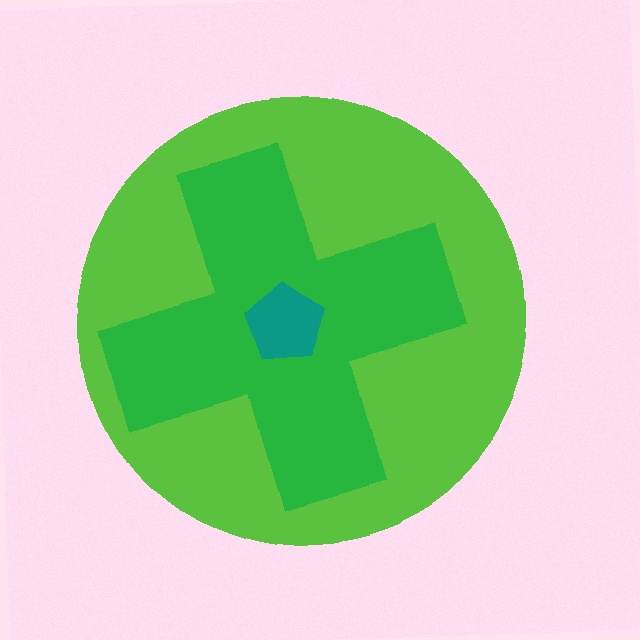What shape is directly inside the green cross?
The teal pentagon.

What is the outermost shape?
The lime circle.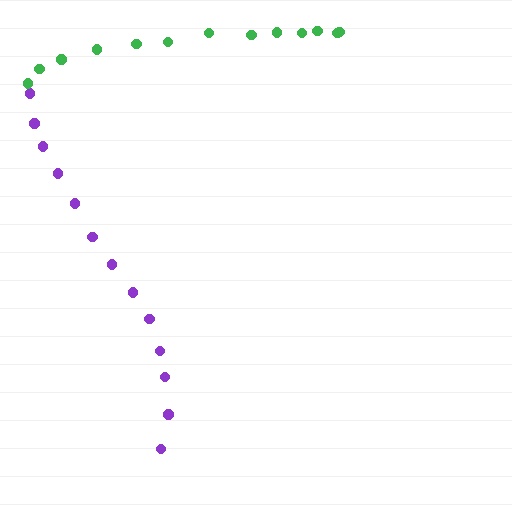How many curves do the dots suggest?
There are 2 distinct paths.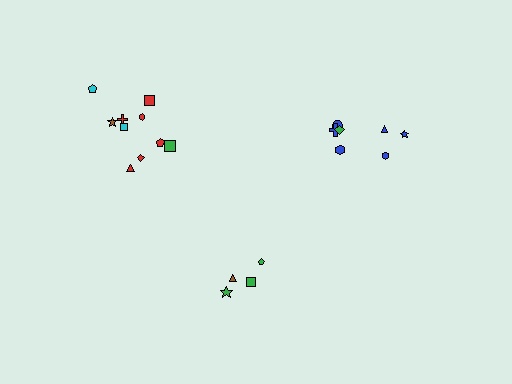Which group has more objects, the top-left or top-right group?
The top-left group.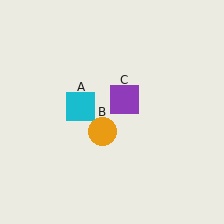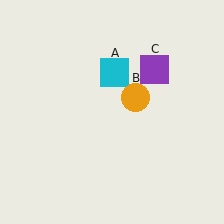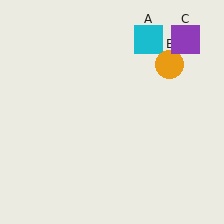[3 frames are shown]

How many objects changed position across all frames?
3 objects changed position: cyan square (object A), orange circle (object B), purple square (object C).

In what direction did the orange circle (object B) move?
The orange circle (object B) moved up and to the right.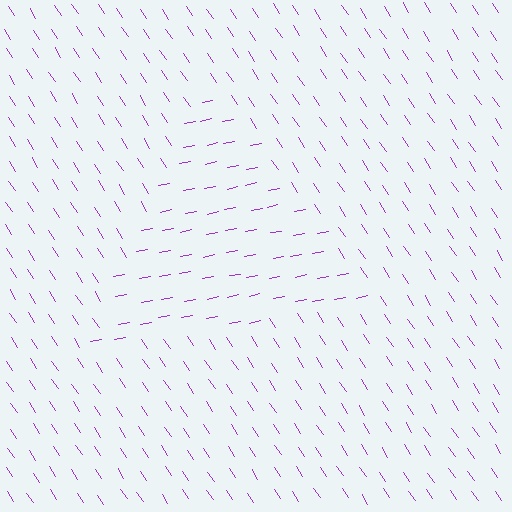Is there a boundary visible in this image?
Yes, there is a texture boundary formed by a change in line orientation.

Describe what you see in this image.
The image is filled with small purple line segments. A triangle region in the image has lines oriented differently from the surrounding lines, creating a visible texture boundary.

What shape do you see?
I see a triangle.